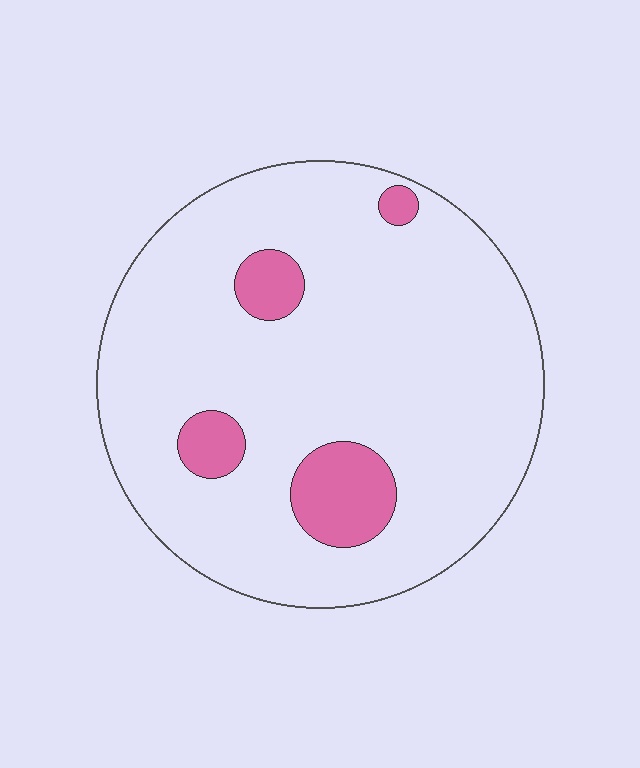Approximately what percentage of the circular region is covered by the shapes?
Approximately 10%.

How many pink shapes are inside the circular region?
4.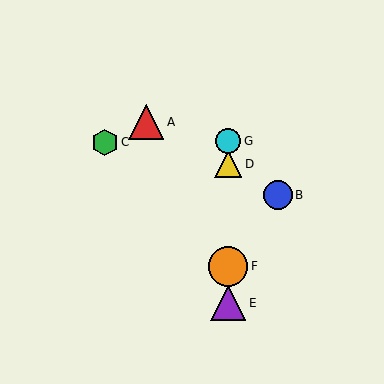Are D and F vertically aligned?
Yes, both are at x≈228.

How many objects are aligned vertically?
4 objects (D, E, F, G) are aligned vertically.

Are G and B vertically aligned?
No, G is at x≈228 and B is at x≈278.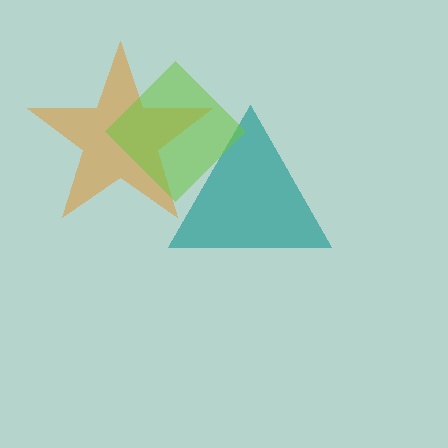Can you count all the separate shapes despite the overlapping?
Yes, there are 3 separate shapes.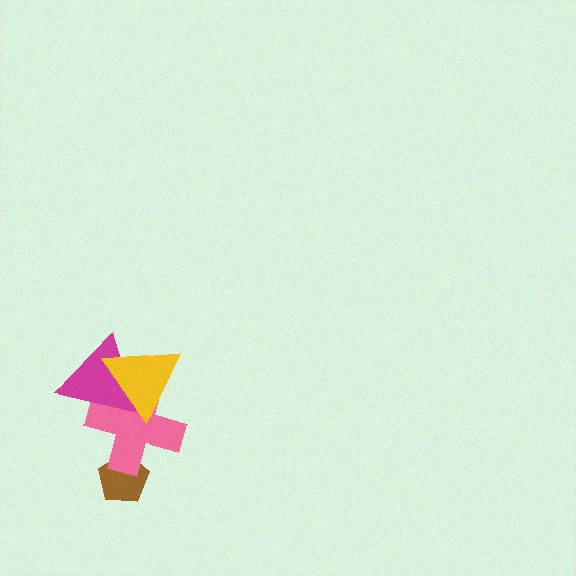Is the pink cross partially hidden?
Yes, it is partially covered by another shape.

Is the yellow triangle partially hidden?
No, no other shape covers it.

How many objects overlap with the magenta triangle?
2 objects overlap with the magenta triangle.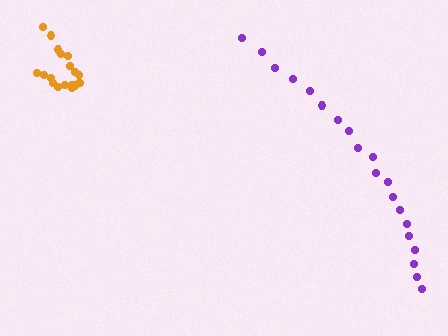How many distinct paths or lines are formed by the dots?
There are 2 distinct paths.